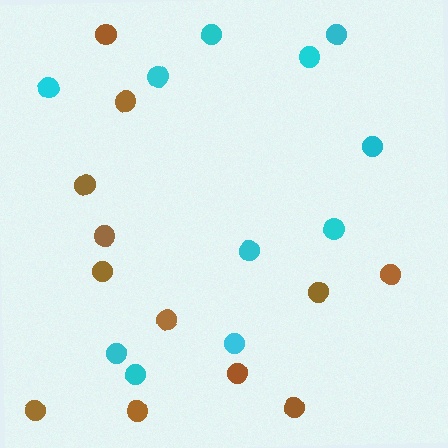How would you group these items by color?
There are 2 groups: one group of cyan circles (11) and one group of brown circles (12).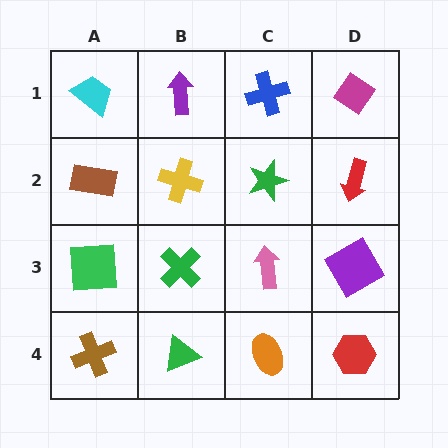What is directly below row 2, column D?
A purple square.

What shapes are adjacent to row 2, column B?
A purple arrow (row 1, column B), a green cross (row 3, column B), a brown rectangle (row 2, column A), a green star (row 2, column C).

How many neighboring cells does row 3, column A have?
3.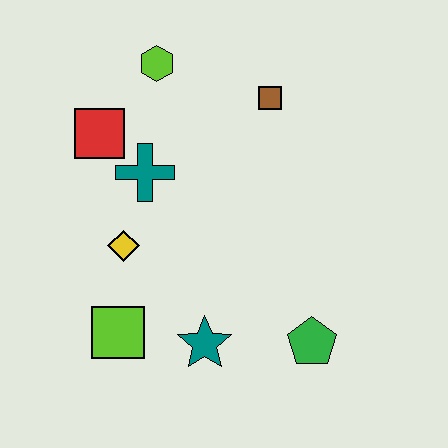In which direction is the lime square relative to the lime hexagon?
The lime square is below the lime hexagon.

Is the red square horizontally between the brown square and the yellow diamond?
No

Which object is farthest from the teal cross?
The green pentagon is farthest from the teal cross.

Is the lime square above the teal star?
Yes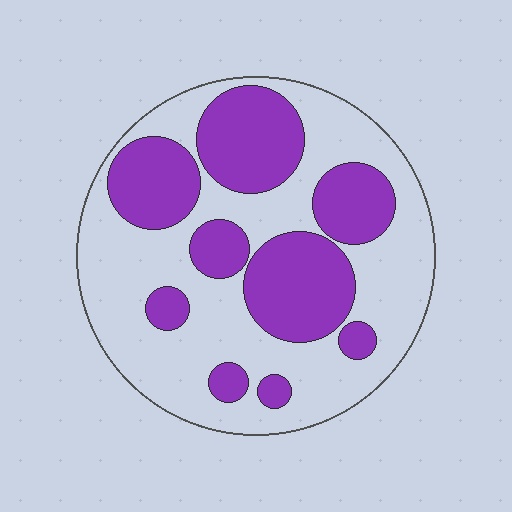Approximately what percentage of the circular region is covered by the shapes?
Approximately 40%.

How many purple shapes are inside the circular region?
9.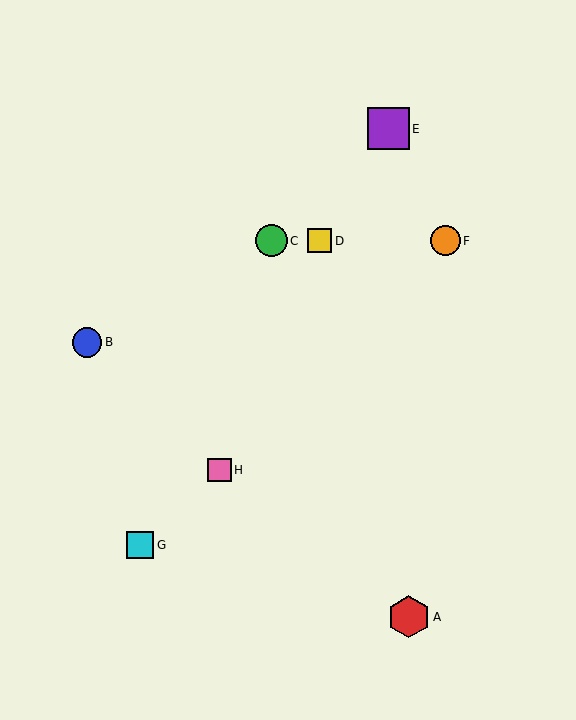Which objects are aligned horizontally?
Objects C, D, F are aligned horizontally.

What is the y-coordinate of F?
Object F is at y≈241.